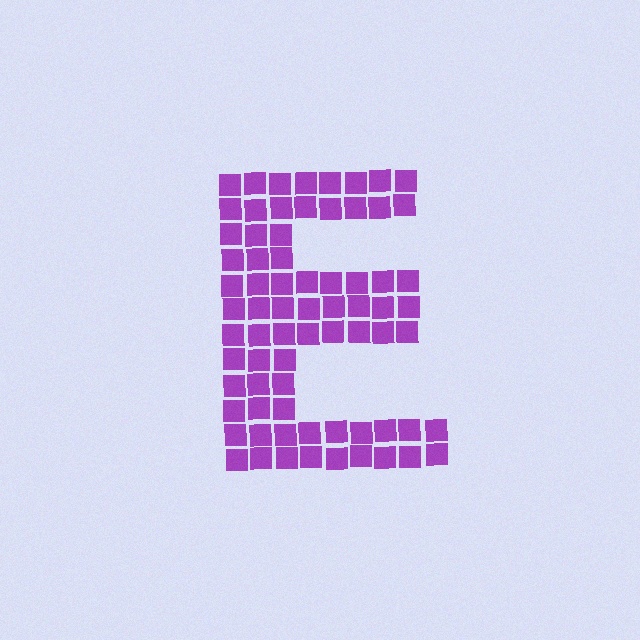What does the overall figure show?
The overall figure shows the letter E.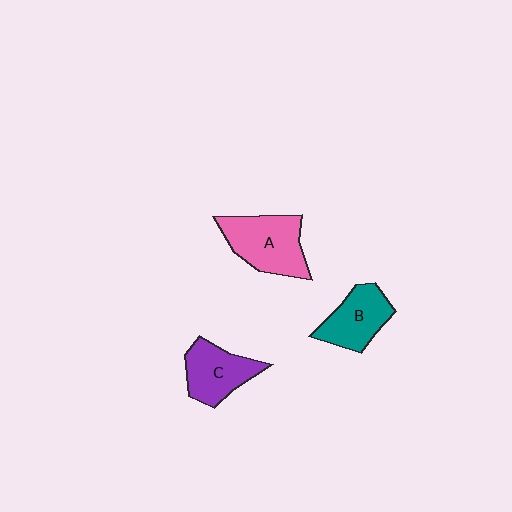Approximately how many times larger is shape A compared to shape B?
Approximately 1.3 times.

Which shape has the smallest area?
Shape B (teal).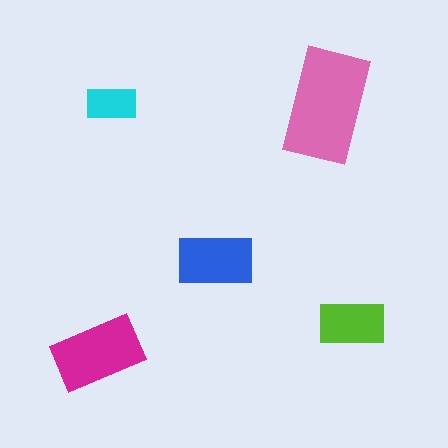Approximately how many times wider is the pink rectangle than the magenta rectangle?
About 1.5 times wider.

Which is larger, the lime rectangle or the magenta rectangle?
The magenta one.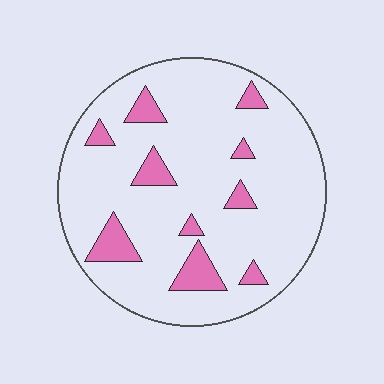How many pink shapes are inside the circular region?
10.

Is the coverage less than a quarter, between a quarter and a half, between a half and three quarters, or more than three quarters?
Less than a quarter.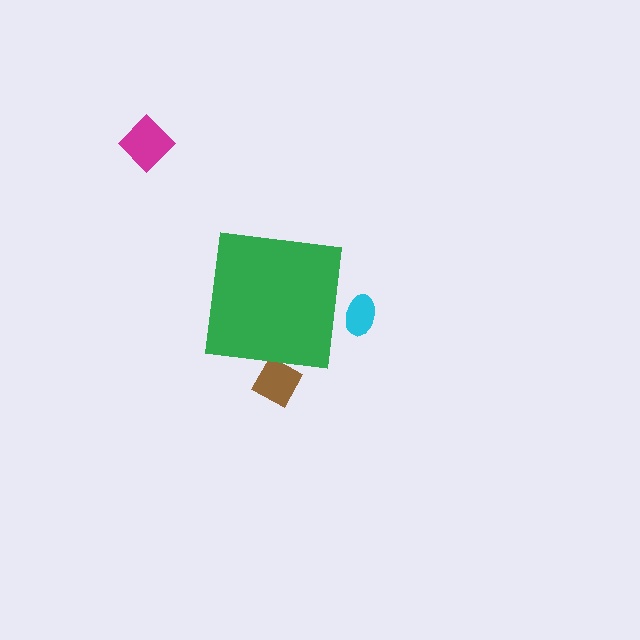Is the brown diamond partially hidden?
Yes, the brown diamond is partially hidden behind the green square.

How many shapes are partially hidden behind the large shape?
2 shapes are partially hidden.